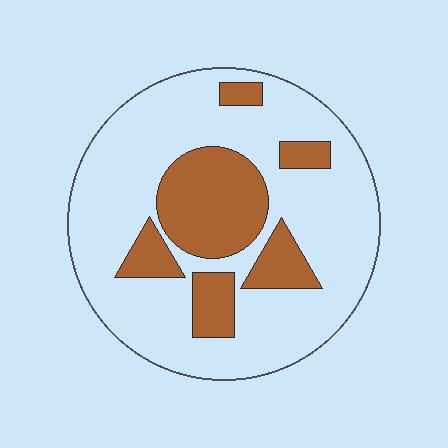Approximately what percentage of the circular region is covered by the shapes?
Approximately 25%.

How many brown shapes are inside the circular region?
6.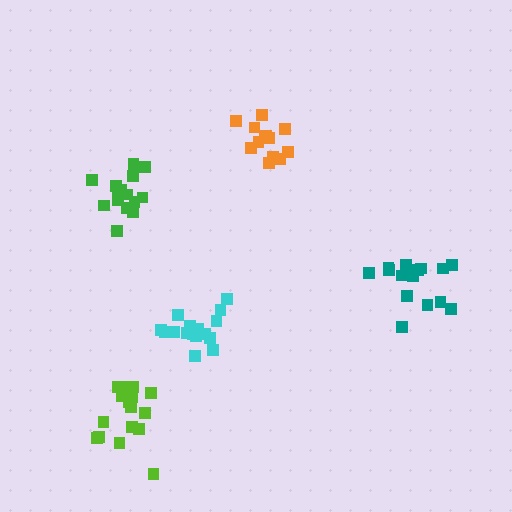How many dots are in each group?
Group 1: 17 dots, Group 2: 13 dots, Group 3: 15 dots, Group 4: 15 dots, Group 5: 16 dots (76 total).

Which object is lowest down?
The lime cluster is bottommost.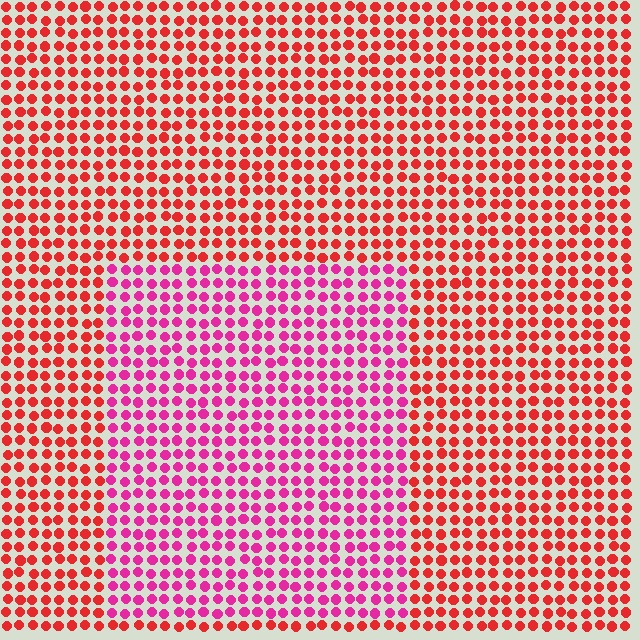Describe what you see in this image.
The image is filled with small red elements in a uniform arrangement. A rectangle-shaped region is visible where the elements are tinted to a slightly different hue, forming a subtle color boundary.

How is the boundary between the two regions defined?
The boundary is defined purely by a slight shift in hue (about 37 degrees). Spacing, size, and orientation are identical on both sides.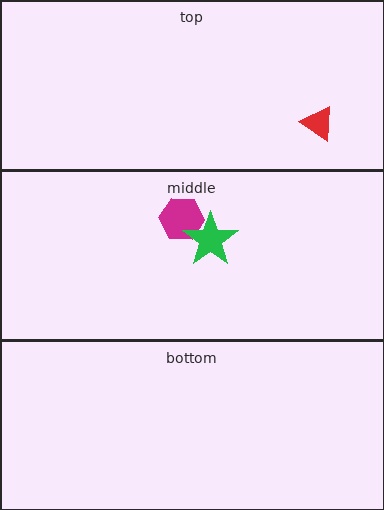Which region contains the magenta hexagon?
The middle region.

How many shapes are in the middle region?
2.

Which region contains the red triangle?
The top region.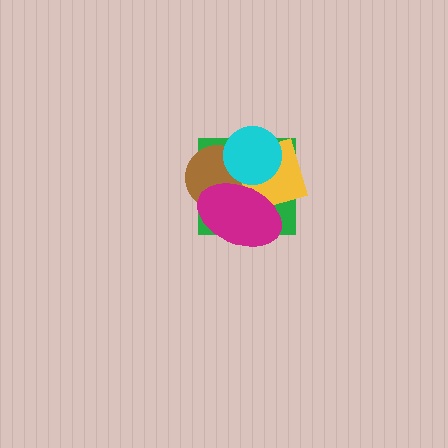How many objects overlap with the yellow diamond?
4 objects overlap with the yellow diamond.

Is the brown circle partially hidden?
Yes, it is partially covered by another shape.